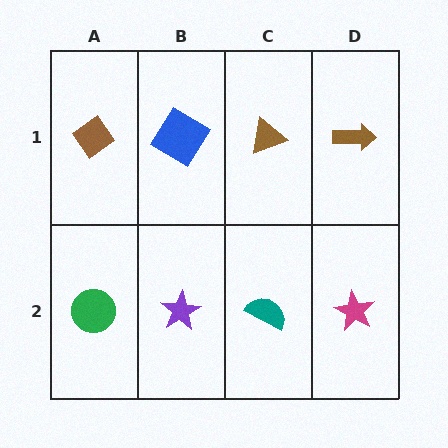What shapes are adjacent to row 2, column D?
A brown arrow (row 1, column D), a teal semicircle (row 2, column C).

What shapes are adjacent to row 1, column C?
A teal semicircle (row 2, column C), a blue diamond (row 1, column B), a brown arrow (row 1, column D).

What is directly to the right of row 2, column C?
A magenta star.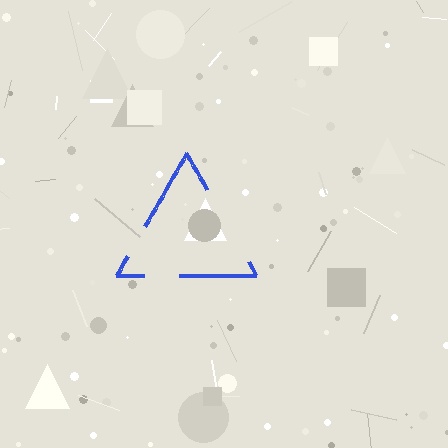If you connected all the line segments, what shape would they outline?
They would outline a triangle.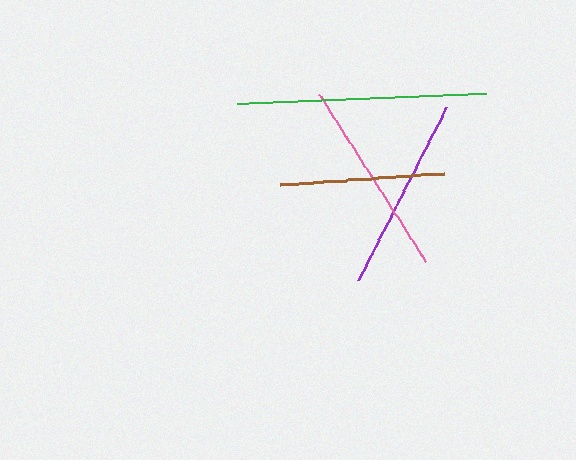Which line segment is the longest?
The green line is the longest at approximately 249 pixels.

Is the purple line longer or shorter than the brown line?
The purple line is longer than the brown line.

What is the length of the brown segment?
The brown segment is approximately 164 pixels long.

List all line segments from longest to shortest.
From longest to shortest: green, pink, purple, brown.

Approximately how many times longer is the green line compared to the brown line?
The green line is approximately 1.5 times the length of the brown line.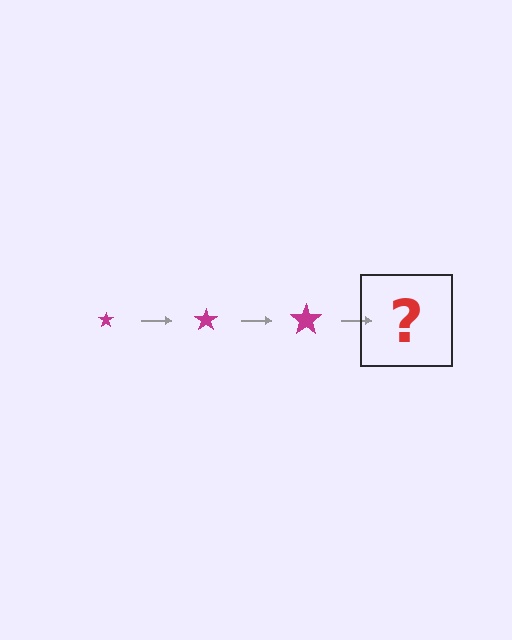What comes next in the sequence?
The next element should be a magenta star, larger than the previous one.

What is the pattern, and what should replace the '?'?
The pattern is that the star gets progressively larger each step. The '?' should be a magenta star, larger than the previous one.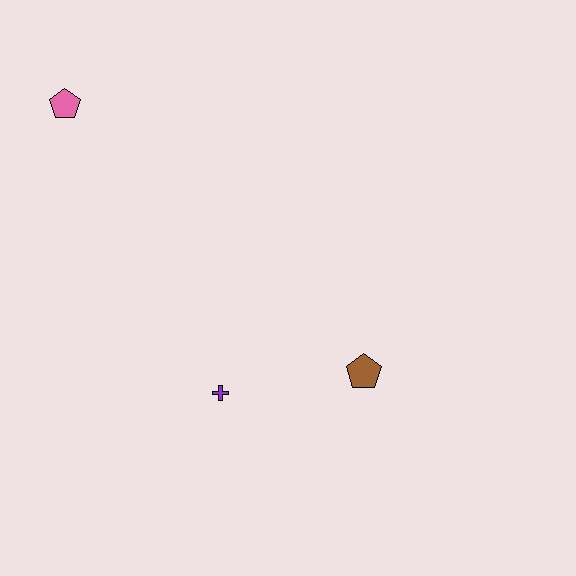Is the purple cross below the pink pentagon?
Yes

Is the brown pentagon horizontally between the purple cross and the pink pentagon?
No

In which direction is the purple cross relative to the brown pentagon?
The purple cross is to the left of the brown pentagon.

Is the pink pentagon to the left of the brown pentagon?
Yes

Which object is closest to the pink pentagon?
The purple cross is closest to the pink pentagon.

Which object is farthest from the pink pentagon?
The brown pentagon is farthest from the pink pentagon.